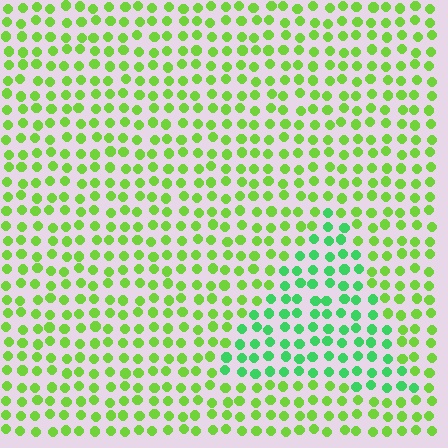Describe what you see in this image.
The image is filled with small lime elements in a uniform arrangement. A triangle-shaped region is visible where the elements are tinted to a slightly different hue, forming a subtle color boundary.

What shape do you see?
I see a triangle.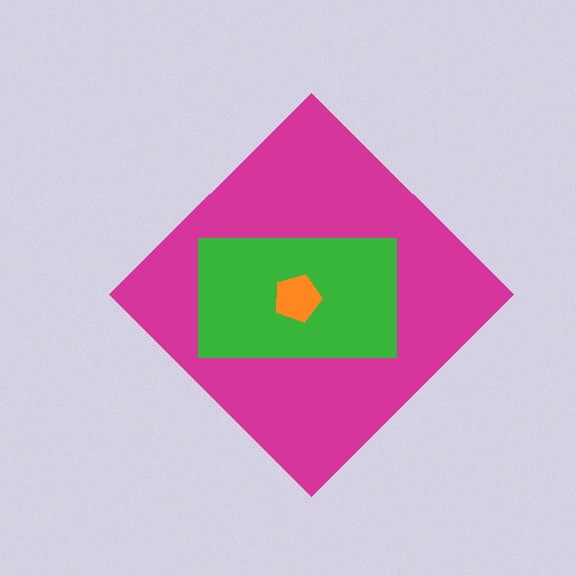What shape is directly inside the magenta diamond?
The green rectangle.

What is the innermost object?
The orange pentagon.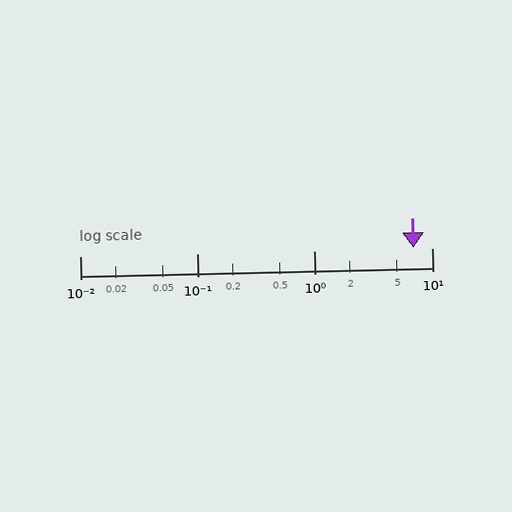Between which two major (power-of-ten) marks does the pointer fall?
The pointer is between 1 and 10.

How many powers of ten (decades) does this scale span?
The scale spans 3 decades, from 0.01 to 10.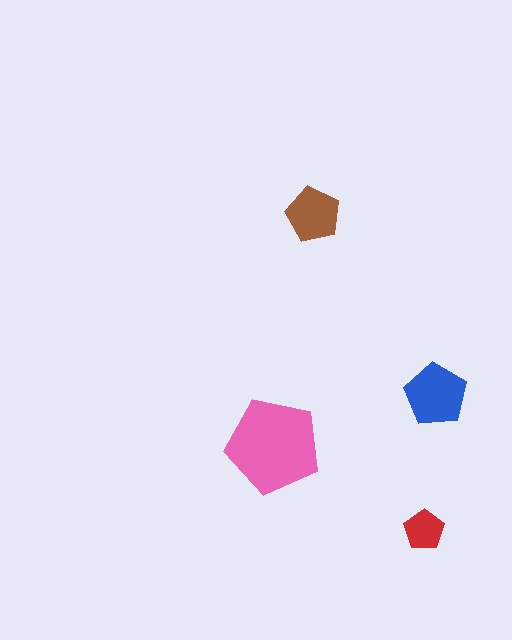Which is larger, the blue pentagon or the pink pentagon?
The pink one.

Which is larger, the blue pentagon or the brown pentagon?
The blue one.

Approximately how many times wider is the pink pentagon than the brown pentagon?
About 1.5 times wider.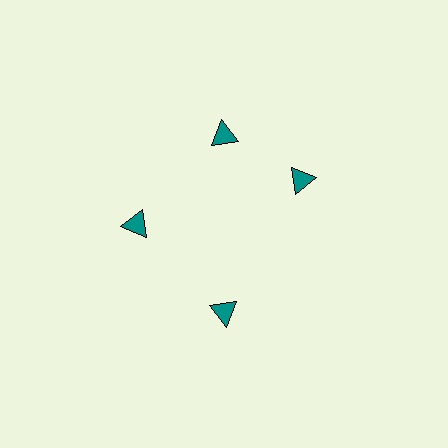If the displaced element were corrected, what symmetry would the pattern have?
It would have 4-fold rotational symmetry — the pattern would map onto itself every 90 degrees.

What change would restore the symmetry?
The symmetry would be restored by rotating it back into even spacing with its neighbors so that all 4 triangles sit at equal angles and equal distance from the center.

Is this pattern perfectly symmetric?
No. The 4 teal triangles are arranged in a ring, but one element near the 3 o'clock position is rotated out of alignment along the ring, breaking the 4-fold rotational symmetry.